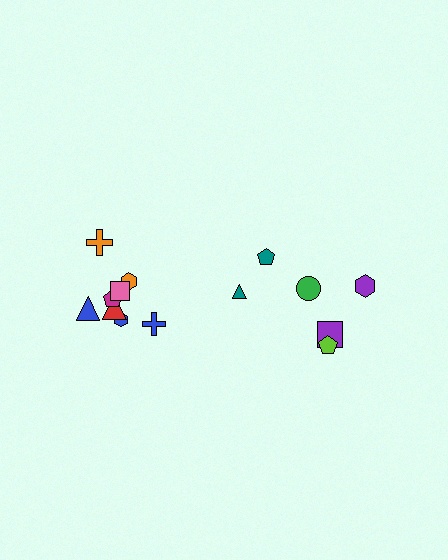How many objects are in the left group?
There are 8 objects.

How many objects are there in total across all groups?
There are 14 objects.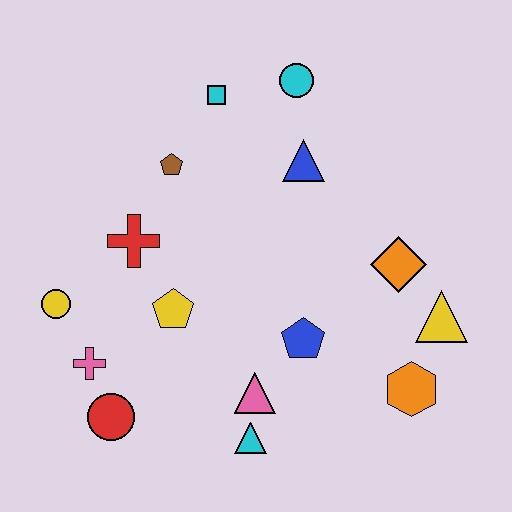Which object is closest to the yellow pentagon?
The red cross is closest to the yellow pentagon.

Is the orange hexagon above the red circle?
Yes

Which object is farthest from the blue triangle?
The red circle is farthest from the blue triangle.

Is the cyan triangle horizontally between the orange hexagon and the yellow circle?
Yes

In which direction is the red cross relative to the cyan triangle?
The red cross is above the cyan triangle.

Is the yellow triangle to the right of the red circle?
Yes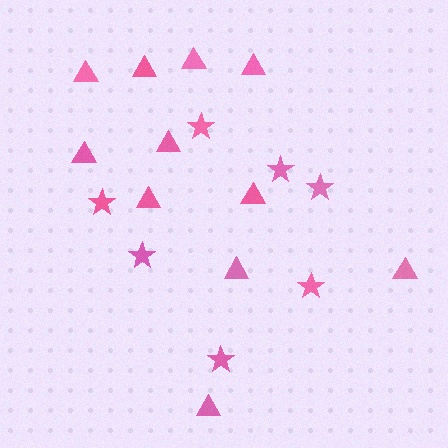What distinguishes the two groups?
There are 2 groups: one group of triangles (11) and one group of stars (7).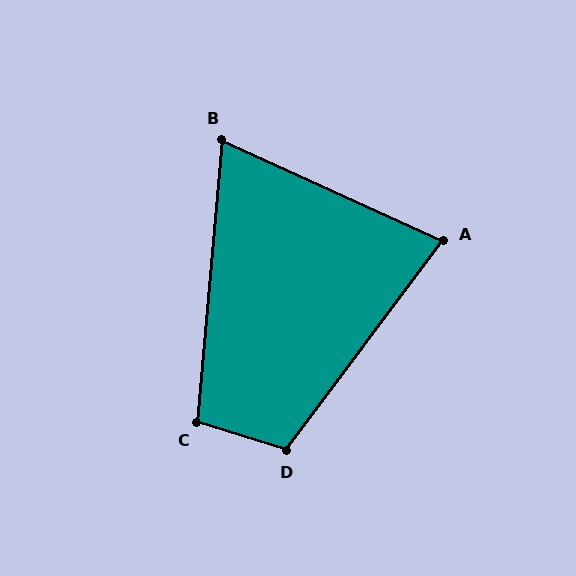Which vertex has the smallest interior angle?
B, at approximately 71 degrees.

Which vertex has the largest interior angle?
D, at approximately 109 degrees.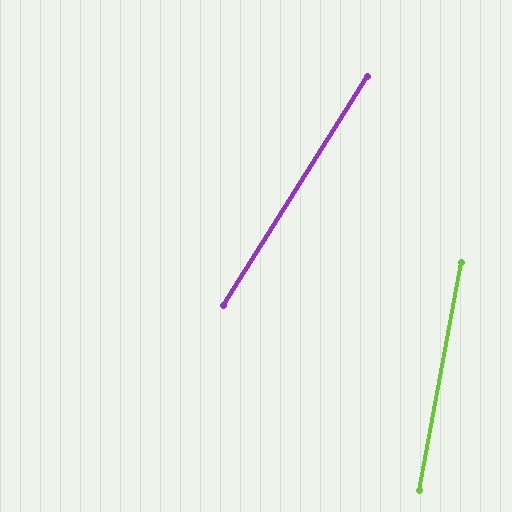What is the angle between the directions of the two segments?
Approximately 22 degrees.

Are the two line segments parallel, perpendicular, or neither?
Neither parallel nor perpendicular — they differ by about 22°.